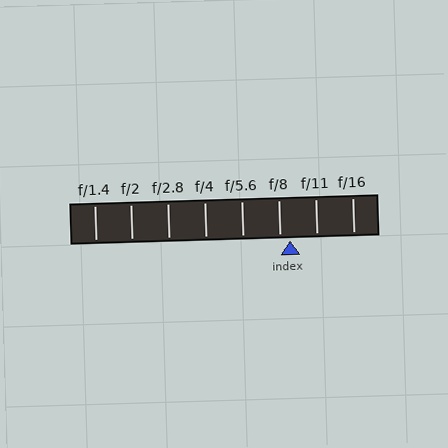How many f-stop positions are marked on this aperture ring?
There are 8 f-stop positions marked.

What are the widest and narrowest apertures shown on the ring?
The widest aperture shown is f/1.4 and the narrowest is f/16.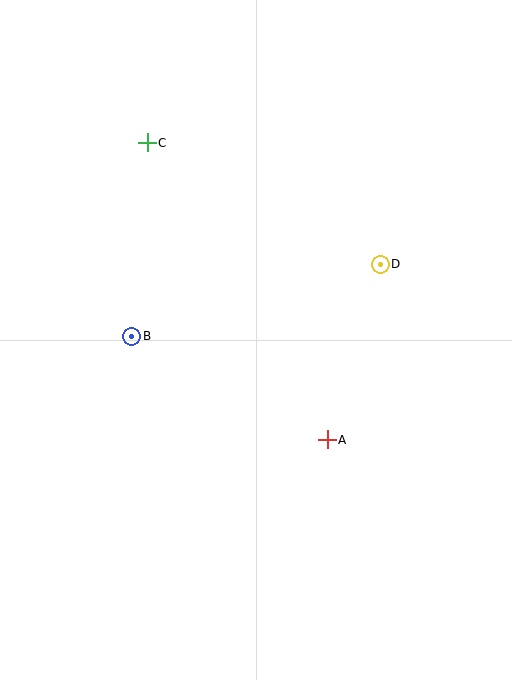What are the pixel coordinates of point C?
Point C is at (147, 143).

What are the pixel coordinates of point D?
Point D is at (380, 264).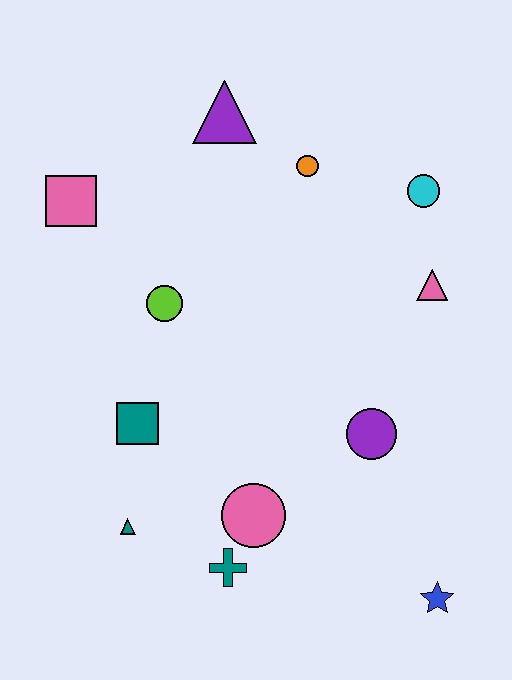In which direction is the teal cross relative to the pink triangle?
The teal cross is below the pink triangle.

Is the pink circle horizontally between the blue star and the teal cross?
Yes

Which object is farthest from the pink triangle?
The teal triangle is farthest from the pink triangle.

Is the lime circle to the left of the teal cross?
Yes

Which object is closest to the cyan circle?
The pink triangle is closest to the cyan circle.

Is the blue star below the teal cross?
Yes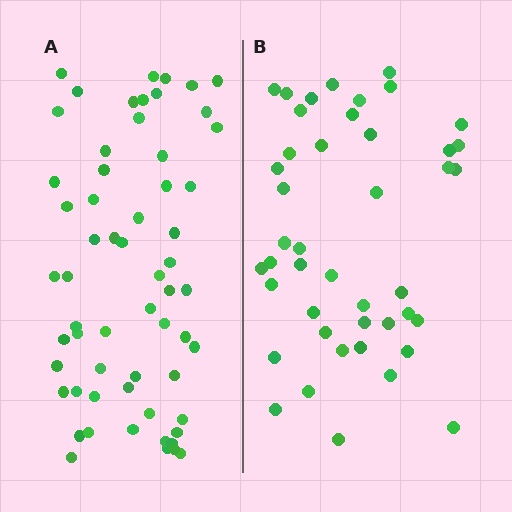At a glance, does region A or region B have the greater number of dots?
Region A (the left region) has more dots.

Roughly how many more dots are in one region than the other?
Region A has approximately 15 more dots than region B.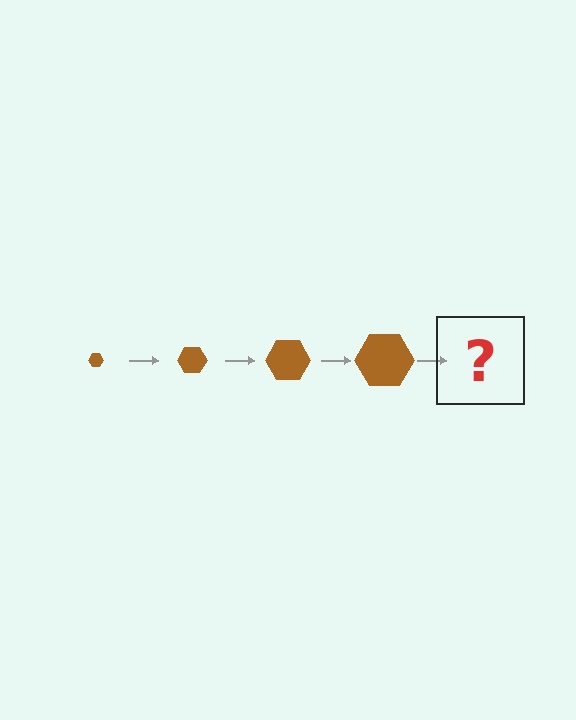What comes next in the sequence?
The next element should be a brown hexagon, larger than the previous one.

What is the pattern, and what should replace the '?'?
The pattern is that the hexagon gets progressively larger each step. The '?' should be a brown hexagon, larger than the previous one.